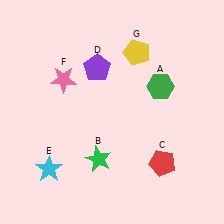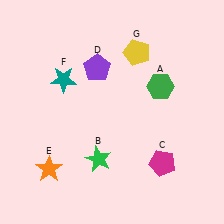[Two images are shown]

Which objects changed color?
C changed from red to magenta. E changed from cyan to orange. F changed from pink to teal.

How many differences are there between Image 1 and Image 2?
There are 3 differences between the two images.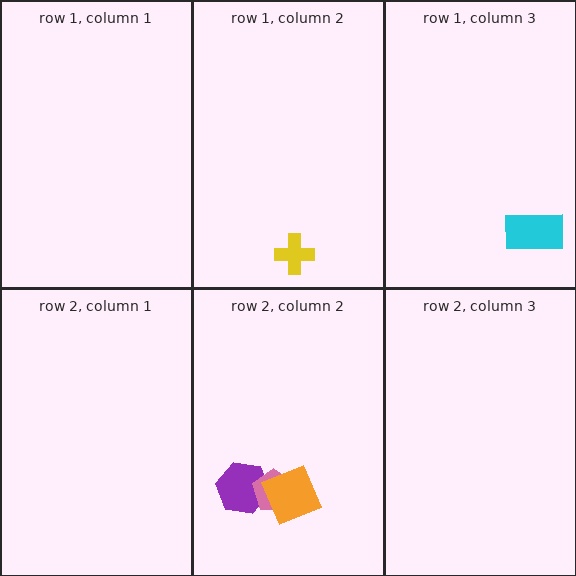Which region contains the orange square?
The row 2, column 2 region.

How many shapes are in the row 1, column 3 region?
1.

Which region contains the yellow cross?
The row 1, column 2 region.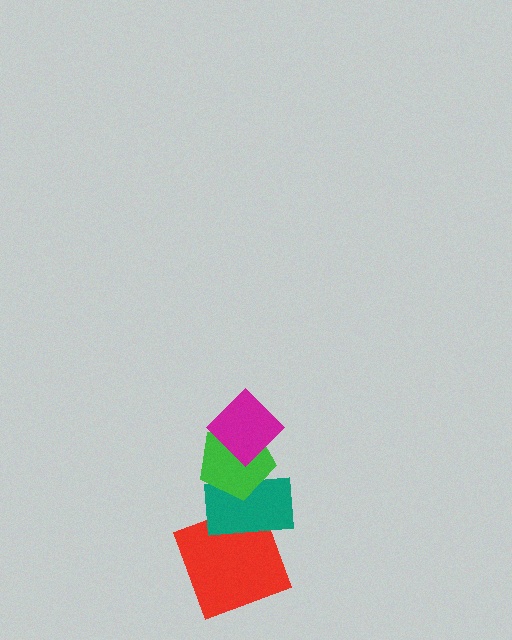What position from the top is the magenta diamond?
The magenta diamond is 1st from the top.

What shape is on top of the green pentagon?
The magenta diamond is on top of the green pentagon.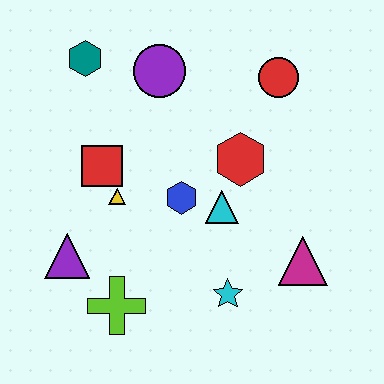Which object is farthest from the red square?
The magenta triangle is farthest from the red square.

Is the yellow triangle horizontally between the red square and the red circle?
Yes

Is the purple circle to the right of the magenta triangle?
No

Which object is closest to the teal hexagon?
The purple circle is closest to the teal hexagon.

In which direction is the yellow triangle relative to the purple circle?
The yellow triangle is below the purple circle.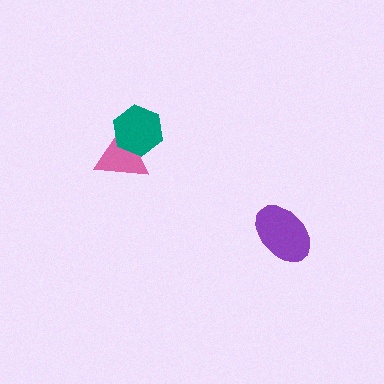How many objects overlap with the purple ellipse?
0 objects overlap with the purple ellipse.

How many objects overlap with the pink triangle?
1 object overlaps with the pink triangle.